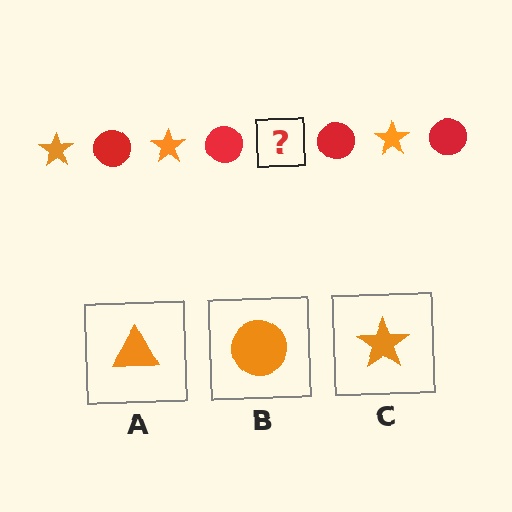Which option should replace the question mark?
Option C.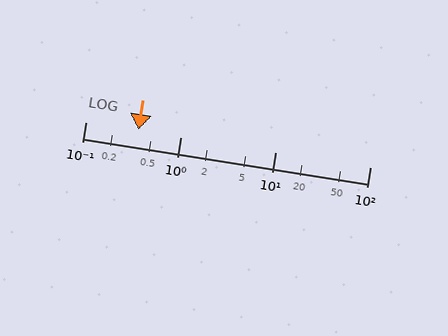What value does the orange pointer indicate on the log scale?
The pointer indicates approximately 0.36.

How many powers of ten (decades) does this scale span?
The scale spans 3 decades, from 0.1 to 100.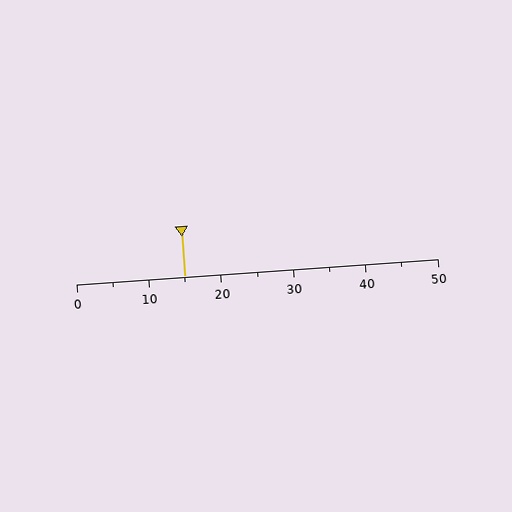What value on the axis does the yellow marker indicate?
The marker indicates approximately 15.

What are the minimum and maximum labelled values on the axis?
The axis runs from 0 to 50.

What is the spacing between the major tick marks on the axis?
The major ticks are spaced 10 apart.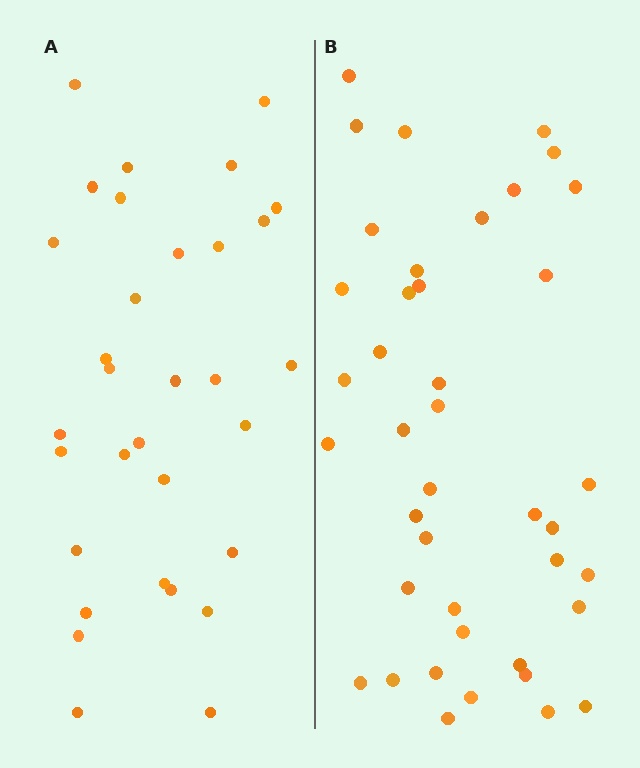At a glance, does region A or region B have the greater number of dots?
Region B (the right region) has more dots.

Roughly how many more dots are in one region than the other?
Region B has roughly 8 or so more dots than region A.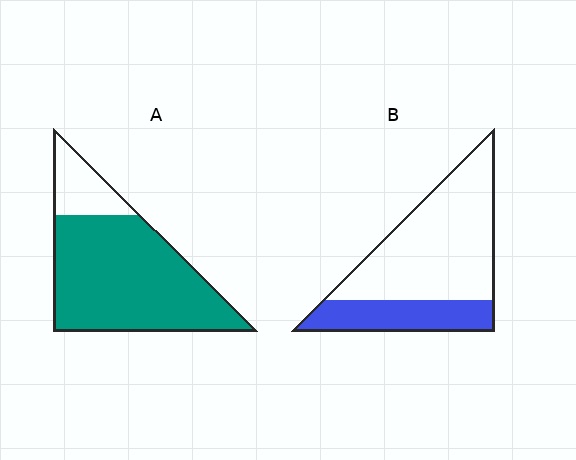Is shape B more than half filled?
No.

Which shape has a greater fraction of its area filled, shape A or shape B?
Shape A.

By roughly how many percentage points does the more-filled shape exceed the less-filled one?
By roughly 55 percentage points (A over B).